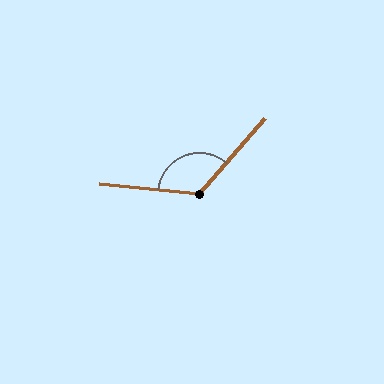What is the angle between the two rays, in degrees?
Approximately 125 degrees.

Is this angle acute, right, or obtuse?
It is obtuse.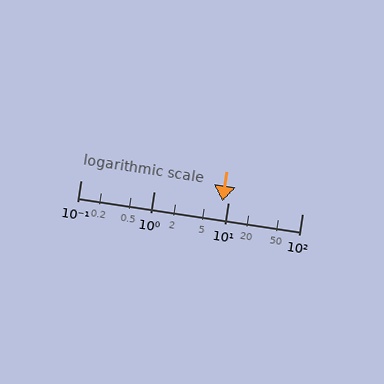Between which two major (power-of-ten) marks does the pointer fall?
The pointer is between 1 and 10.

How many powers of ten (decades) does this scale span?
The scale spans 3 decades, from 0.1 to 100.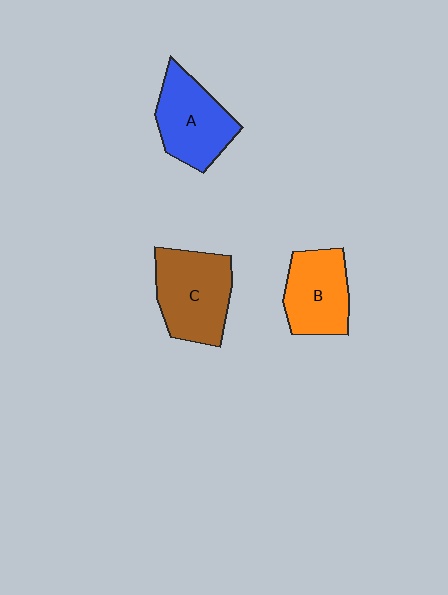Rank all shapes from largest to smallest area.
From largest to smallest: C (brown), A (blue), B (orange).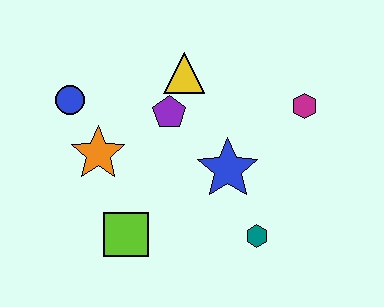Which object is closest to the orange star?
The blue circle is closest to the orange star.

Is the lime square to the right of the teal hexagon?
No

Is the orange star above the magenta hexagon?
No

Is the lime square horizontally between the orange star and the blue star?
Yes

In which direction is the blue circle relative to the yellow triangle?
The blue circle is to the left of the yellow triangle.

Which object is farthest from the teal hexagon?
The blue circle is farthest from the teal hexagon.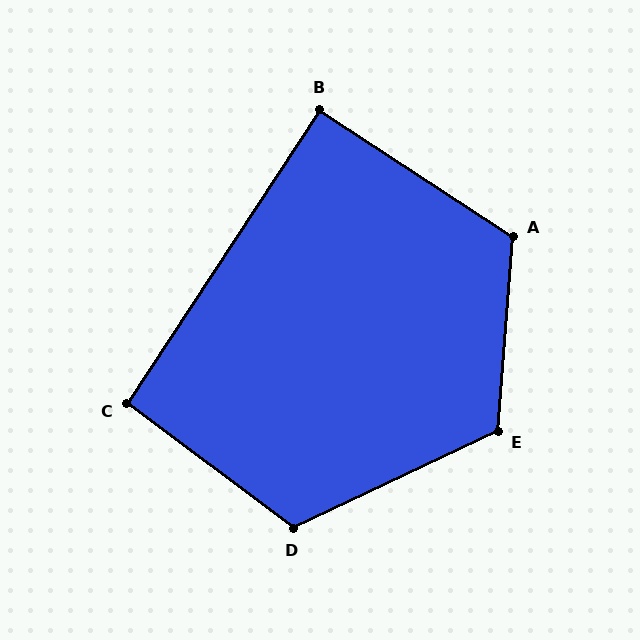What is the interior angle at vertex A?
Approximately 119 degrees (obtuse).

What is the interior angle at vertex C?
Approximately 94 degrees (approximately right).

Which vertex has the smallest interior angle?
B, at approximately 90 degrees.